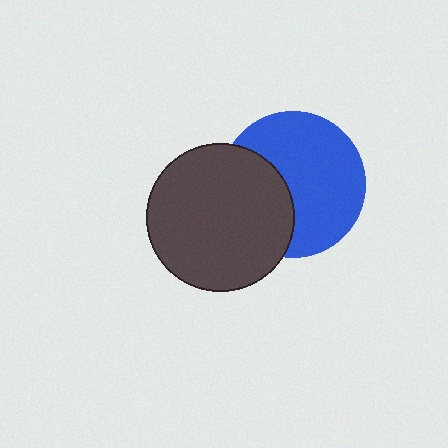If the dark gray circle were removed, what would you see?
You would see the complete blue circle.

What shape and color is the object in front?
The object in front is a dark gray circle.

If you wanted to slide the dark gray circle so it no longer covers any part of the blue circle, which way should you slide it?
Slide it left — that is the most direct way to separate the two shapes.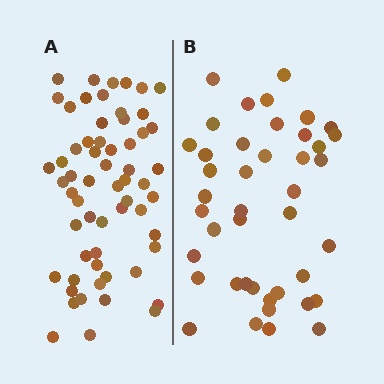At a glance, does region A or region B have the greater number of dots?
Region A (the left region) has more dots.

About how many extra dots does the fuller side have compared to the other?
Region A has approximately 20 more dots than region B.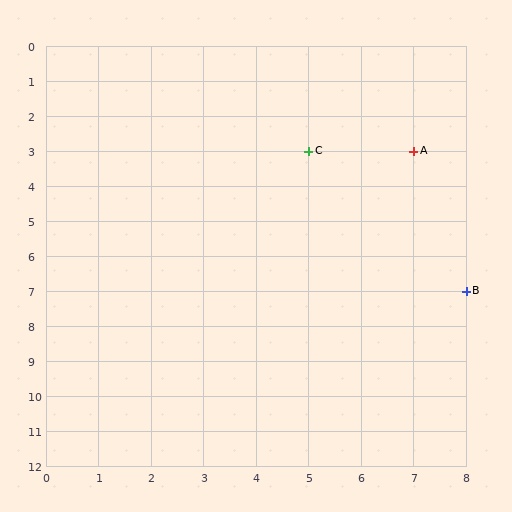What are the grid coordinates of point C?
Point C is at grid coordinates (5, 3).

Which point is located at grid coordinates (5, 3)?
Point C is at (5, 3).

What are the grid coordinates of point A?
Point A is at grid coordinates (7, 3).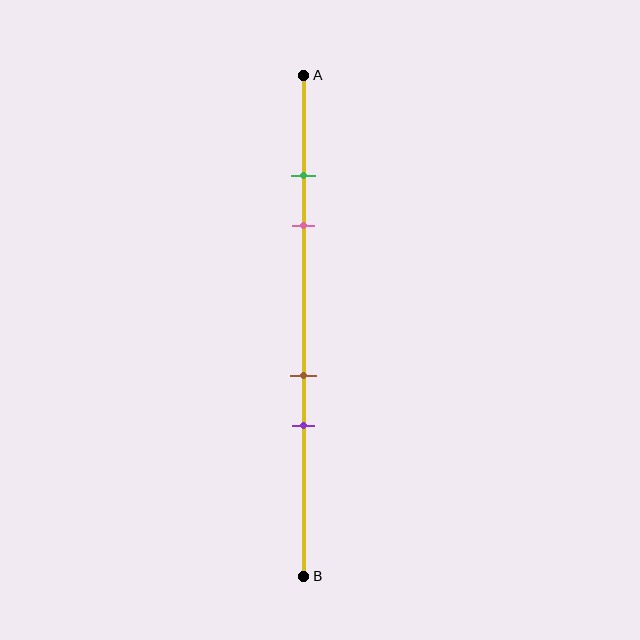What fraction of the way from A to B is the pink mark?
The pink mark is approximately 30% (0.3) of the way from A to B.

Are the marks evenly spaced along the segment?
No, the marks are not evenly spaced.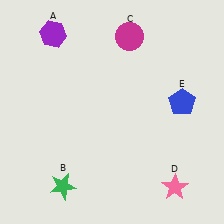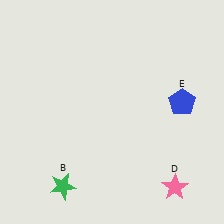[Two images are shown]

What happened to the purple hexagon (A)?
The purple hexagon (A) was removed in Image 2. It was in the top-left area of Image 1.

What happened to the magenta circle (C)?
The magenta circle (C) was removed in Image 2. It was in the top-right area of Image 1.